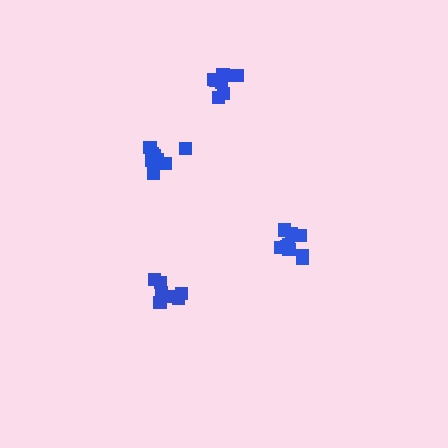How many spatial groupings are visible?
There are 4 spatial groupings.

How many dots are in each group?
Group 1: 7 dots, Group 2: 9 dots, Group 3: 8 dots, Group 4: 10 dots (34 total).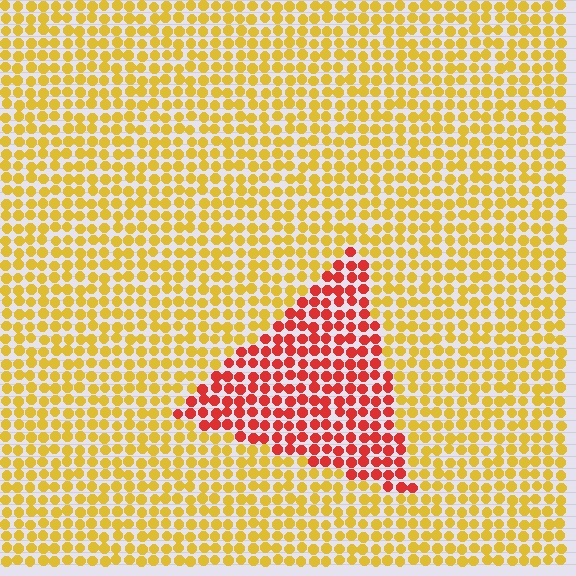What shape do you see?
I see a triangle.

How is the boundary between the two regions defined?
The boundary is defined purely by a slight shift in hue (about 49 degrees). Spacing, size, and orientation are identical on both sides.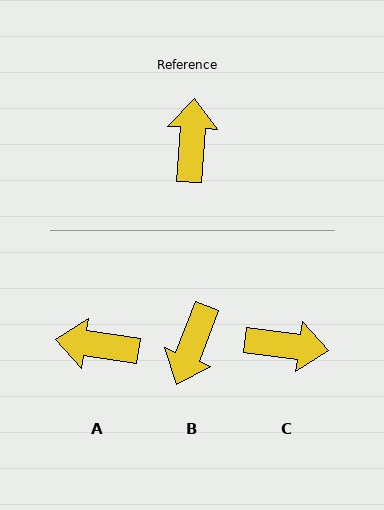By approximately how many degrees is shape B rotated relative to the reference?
Approximately 162 degrees counter-clockwise.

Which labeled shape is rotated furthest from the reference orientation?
B, about 162 degrees away.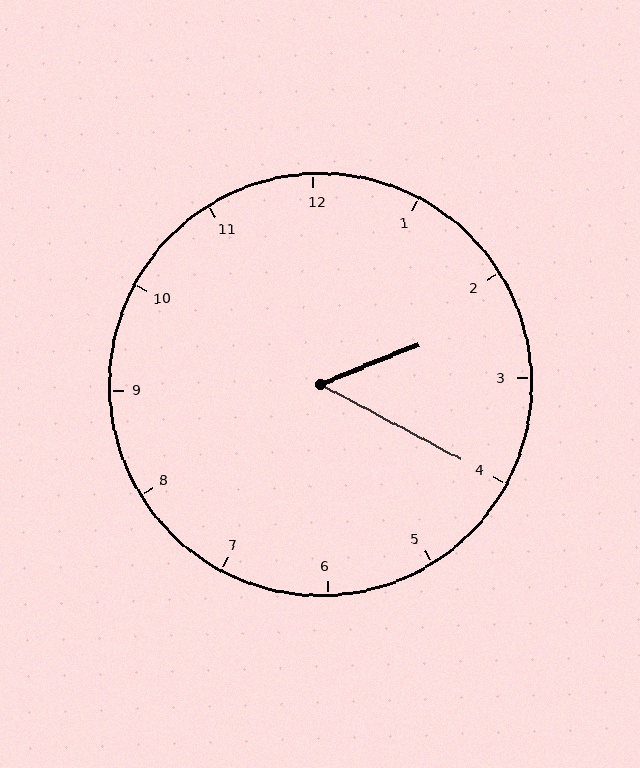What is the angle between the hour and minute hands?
Approximately 50 degrees.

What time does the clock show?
2:20.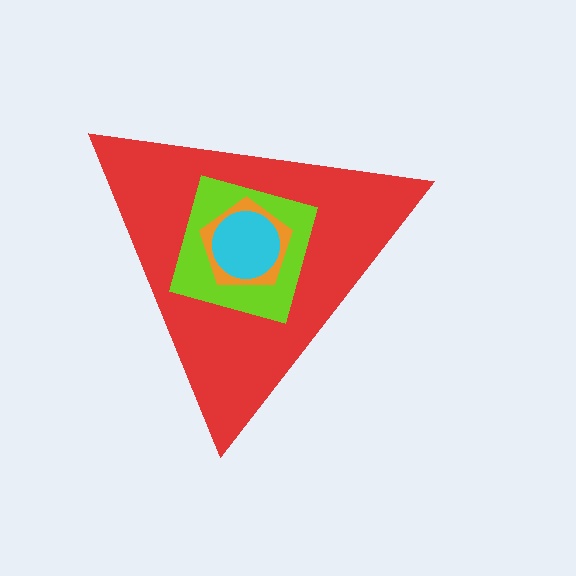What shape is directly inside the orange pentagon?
The cyan circle.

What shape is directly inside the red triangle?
The lime diamond.